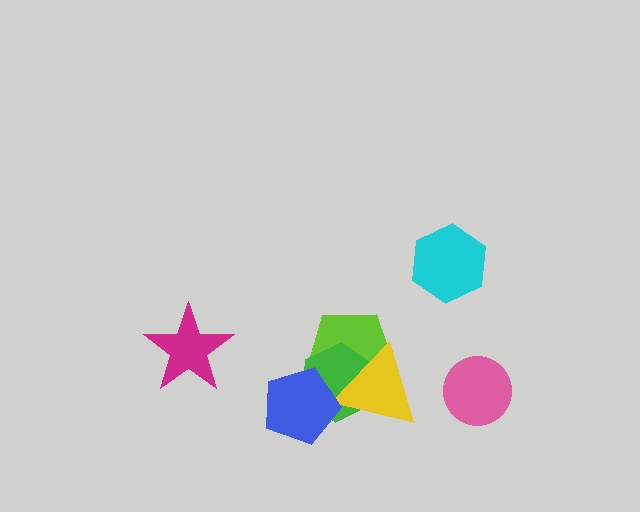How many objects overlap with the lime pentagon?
3 objects overlap with the lime pentagon.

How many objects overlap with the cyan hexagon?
0 objects overlap with the cyan hexagon.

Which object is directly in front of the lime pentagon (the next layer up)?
The green hexagon is directly in front of the lime pentagon.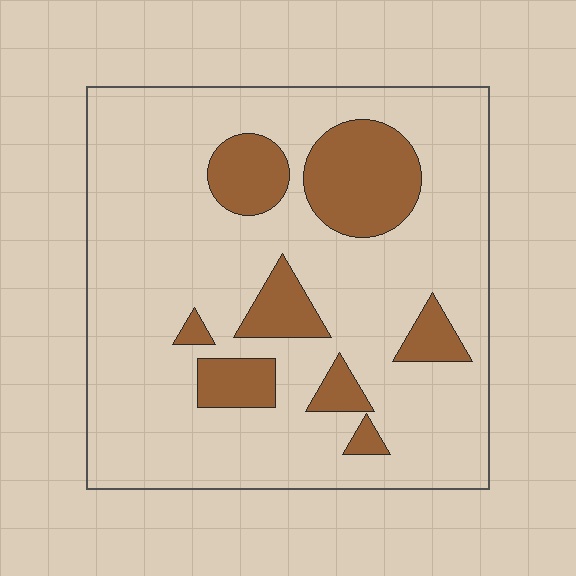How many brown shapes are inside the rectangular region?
8.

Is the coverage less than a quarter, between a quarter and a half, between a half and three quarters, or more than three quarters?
Less than a quarter.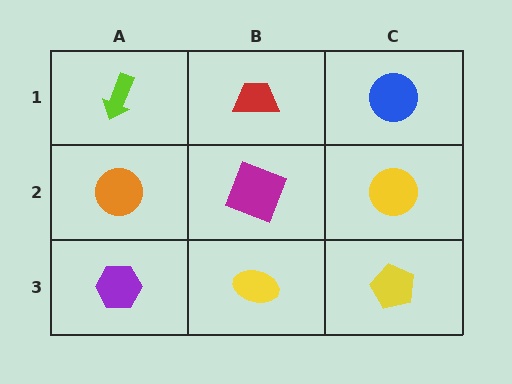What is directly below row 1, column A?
An orange circle.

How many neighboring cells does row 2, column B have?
4.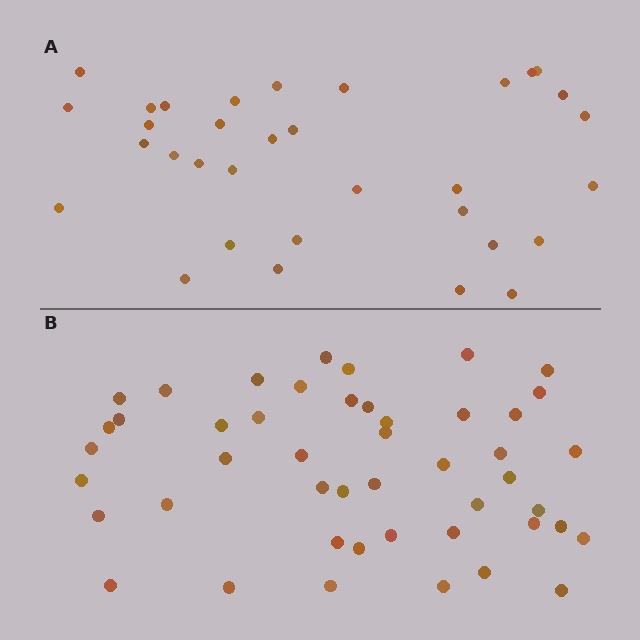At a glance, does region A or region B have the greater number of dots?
Region B (the bottom region) has more dots.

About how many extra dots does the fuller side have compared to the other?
Region B has approximately 15 more dots than region A.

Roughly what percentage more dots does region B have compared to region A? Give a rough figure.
About 40% more.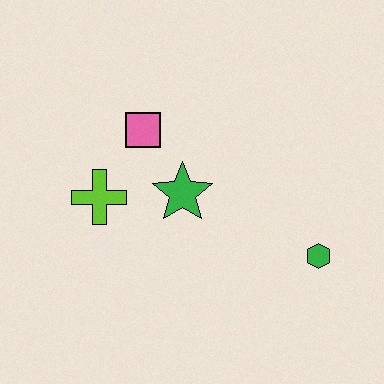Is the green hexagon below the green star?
Yes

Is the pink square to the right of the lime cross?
Yes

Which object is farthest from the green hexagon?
The lime cross is farthest from the green hexagon.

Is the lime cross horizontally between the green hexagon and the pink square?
No